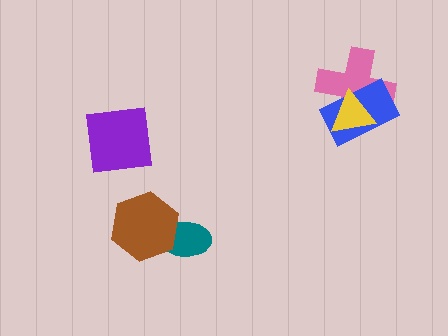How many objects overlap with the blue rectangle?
2 objects overlap with the blue rectangle.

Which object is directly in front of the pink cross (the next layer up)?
The blue rectangle is directly in front of the pink cross.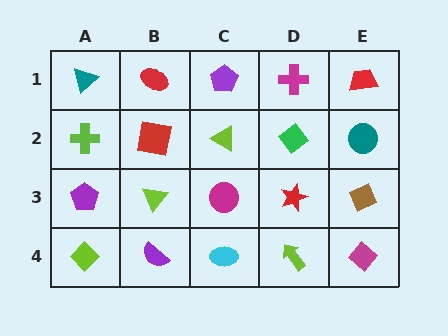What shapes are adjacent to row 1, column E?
A teal circle (row 2, column E), a magenta cross (row 1, column D).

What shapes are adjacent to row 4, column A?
A purple pentagon (row 3, column A), a purple semicircle (row 4, column B).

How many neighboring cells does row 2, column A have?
3.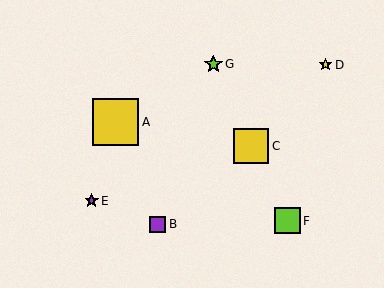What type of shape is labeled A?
Shape A is a yellow square.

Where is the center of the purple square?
The center of the purple square is at (158, 224).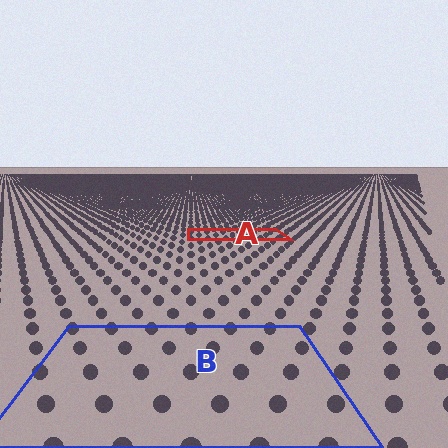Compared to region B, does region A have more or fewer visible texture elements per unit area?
Region A has more texture elements per unit area — they are packed more densely because it is farther away.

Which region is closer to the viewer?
Region B is closer. The texture elements there are larger and more spread out.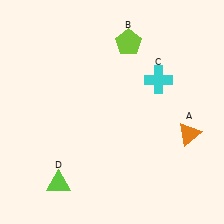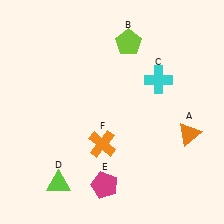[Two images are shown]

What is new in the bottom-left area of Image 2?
A magenta pentagon (E) was added in the bottom-left area of Image 2.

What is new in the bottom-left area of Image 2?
An orange cross (F) was added in the bottom-left area of Image 2.